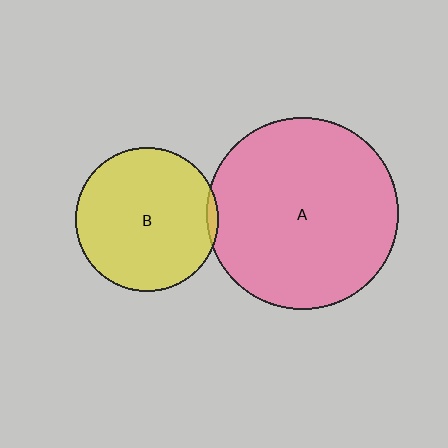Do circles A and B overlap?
Yes.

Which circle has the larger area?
Circle A (pink).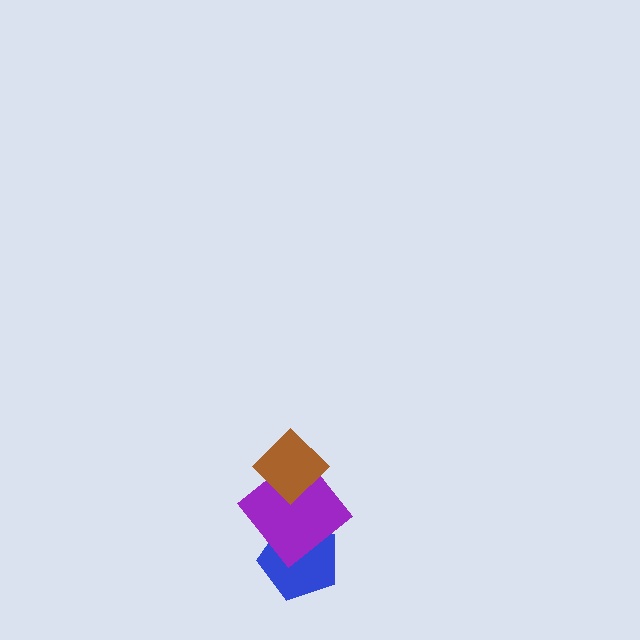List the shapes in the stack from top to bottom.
From top to bottom: the brown diamond, the purple diamond, the blue pentagon.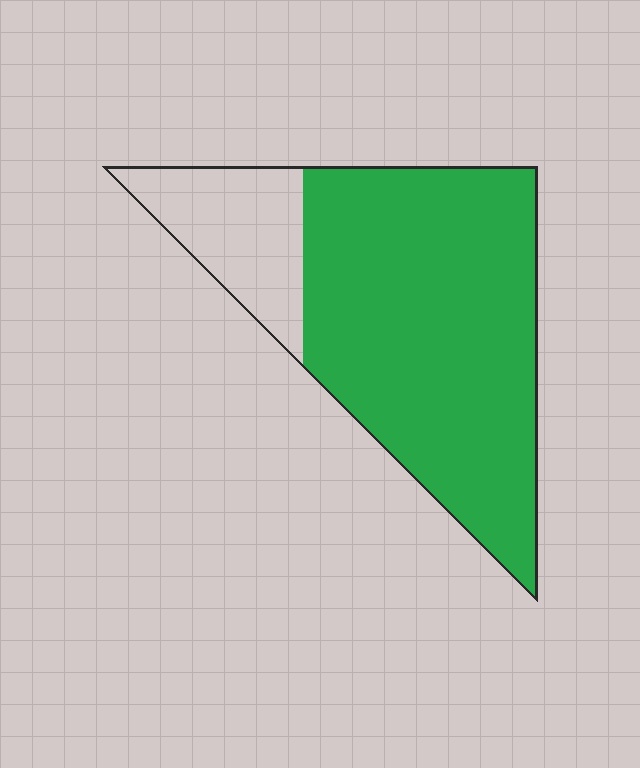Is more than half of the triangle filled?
Yes.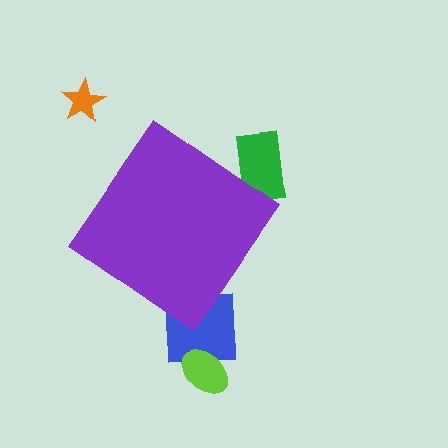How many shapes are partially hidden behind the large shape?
2 shapes are partially hidden.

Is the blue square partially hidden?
Yes, the blue square is partially hidden behind the purple diamond.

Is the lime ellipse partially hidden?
No, the lime ellipse is fully visible.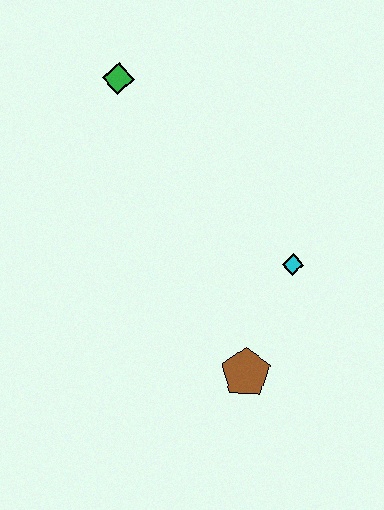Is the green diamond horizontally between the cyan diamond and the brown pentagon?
No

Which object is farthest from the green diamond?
The brown pentagon is farthest from the green diamond.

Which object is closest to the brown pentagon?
The cyan diamond is closest to the brown pentagon.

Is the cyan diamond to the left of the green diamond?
No